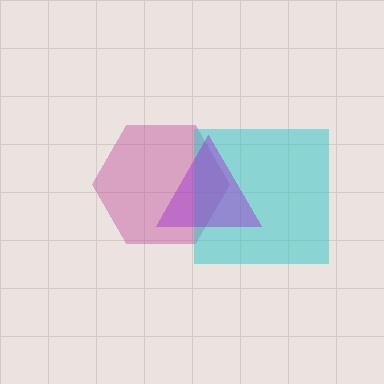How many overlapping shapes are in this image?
There are 3 overlapping shapes in the image.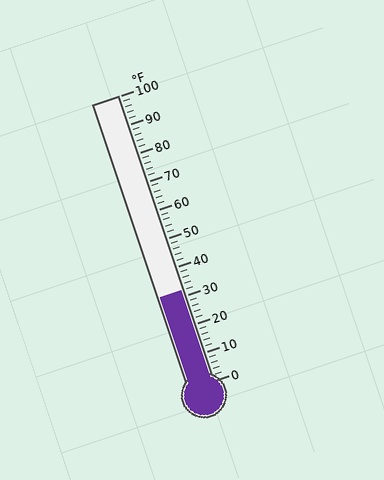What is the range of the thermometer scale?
The thermometer scale ranges from 0°F to 100°F.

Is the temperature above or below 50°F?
The temperature is below 50°F.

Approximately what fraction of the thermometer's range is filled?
The thermometer is filled to approximately 30% of its range.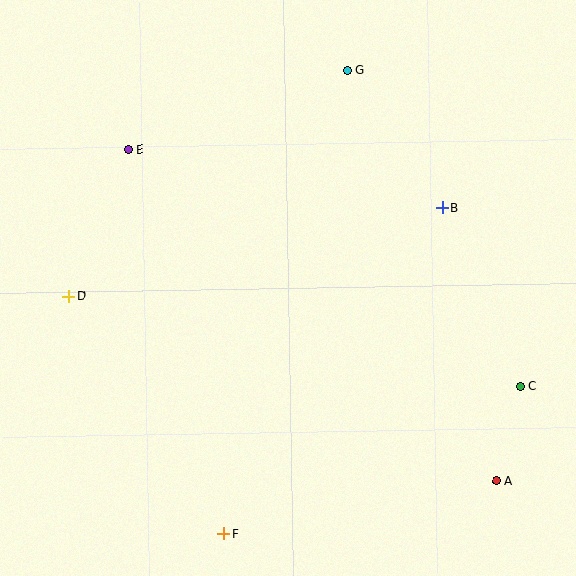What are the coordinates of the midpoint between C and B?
The midpoint between C and B is at (481, 297).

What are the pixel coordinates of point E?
Point E is at (128, 149).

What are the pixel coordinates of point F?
Point F is at (224, 534).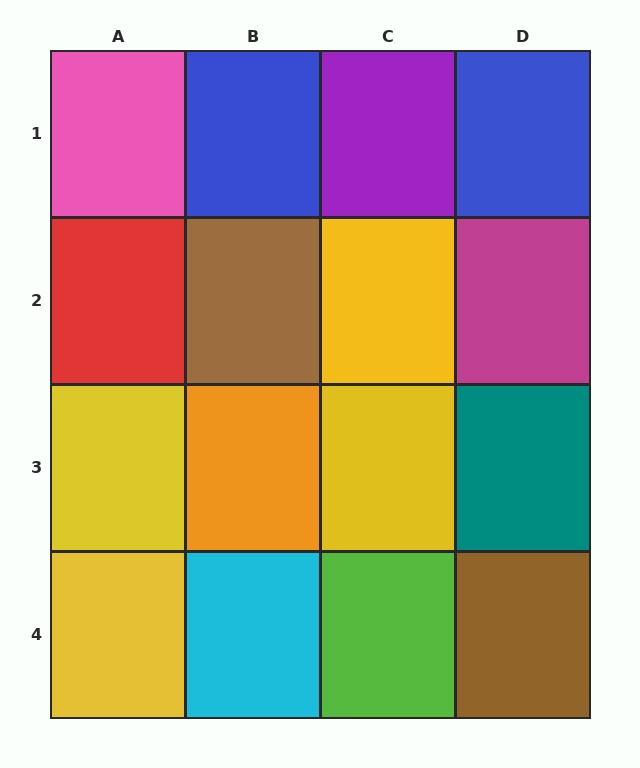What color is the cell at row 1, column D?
Blue.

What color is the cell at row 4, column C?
Lime.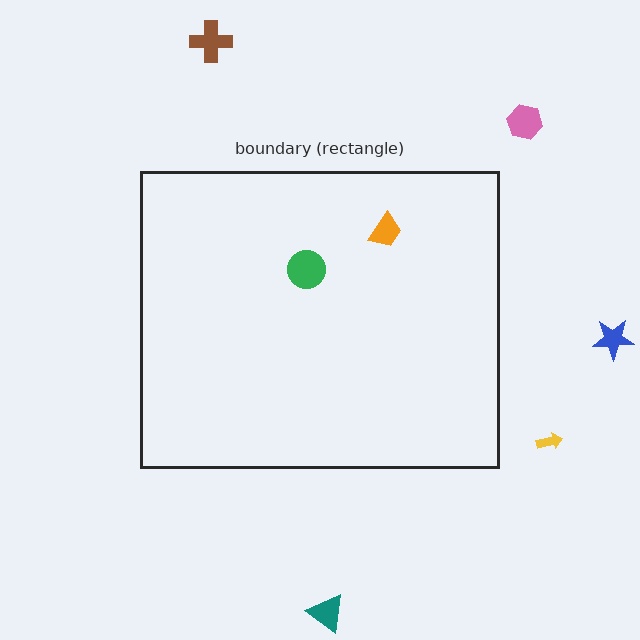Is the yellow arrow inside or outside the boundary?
Outside.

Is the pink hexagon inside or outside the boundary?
Outside.